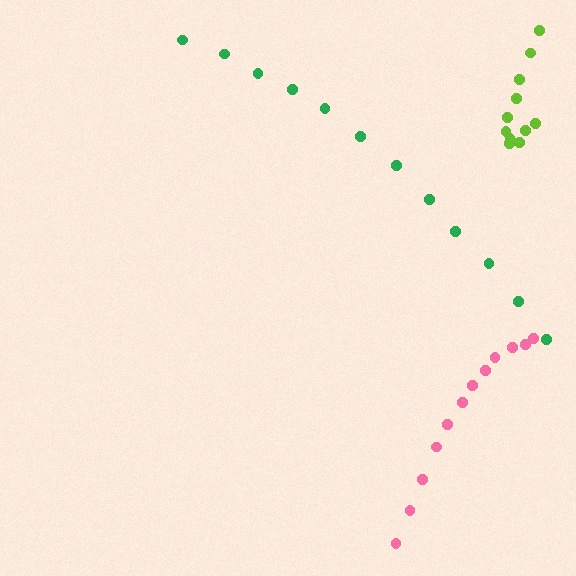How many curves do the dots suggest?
There are 3 distinct paths.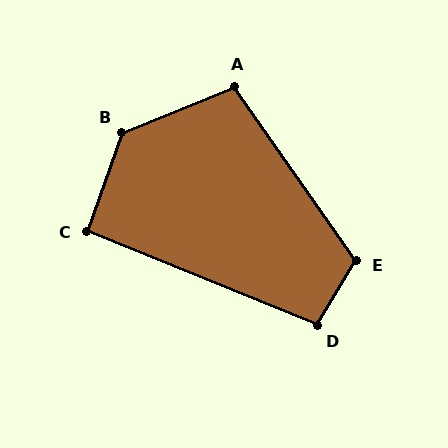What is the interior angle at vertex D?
Approximately 99 degrees (obtuse).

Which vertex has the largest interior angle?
B, at approximately 131 degrees.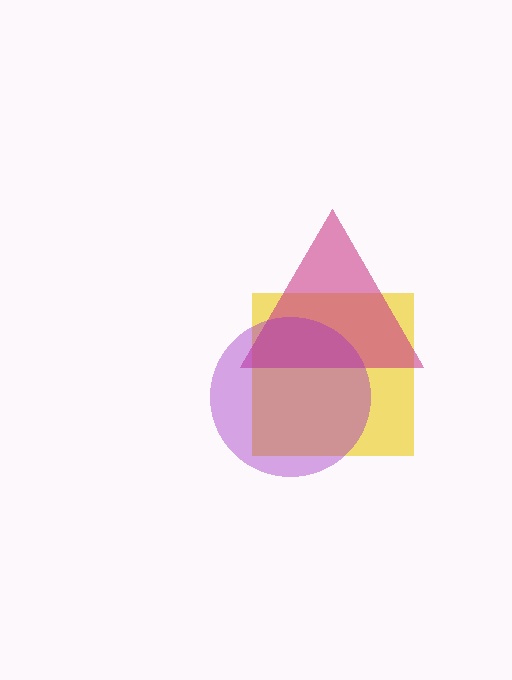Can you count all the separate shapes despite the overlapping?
Yes, there are 3 separate shapes.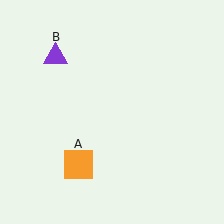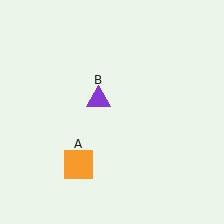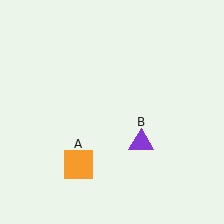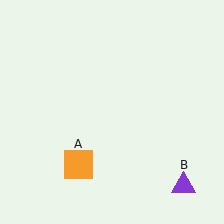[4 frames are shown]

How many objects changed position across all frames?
1 object changed position: purple triangle (object B).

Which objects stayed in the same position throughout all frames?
Orange square (object A) remained stationary.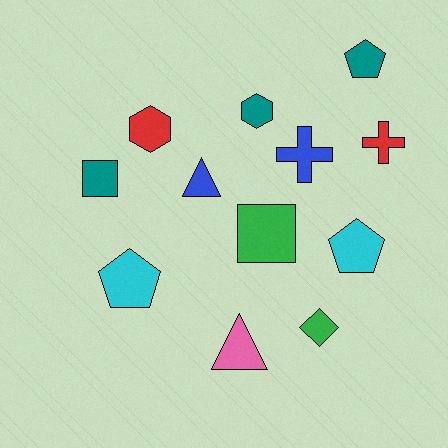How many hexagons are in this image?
There are 2 hexagons.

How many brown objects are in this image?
There are no brown objects.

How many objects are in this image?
There are 12 objects.